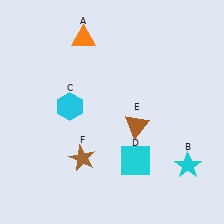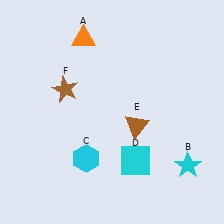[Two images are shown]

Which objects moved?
The objects that moved are: the cyan hexagon (C), the brown star (F).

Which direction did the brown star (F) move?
The brown star (F) moved up.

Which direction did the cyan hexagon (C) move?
The cyan hexagon (C) moved down.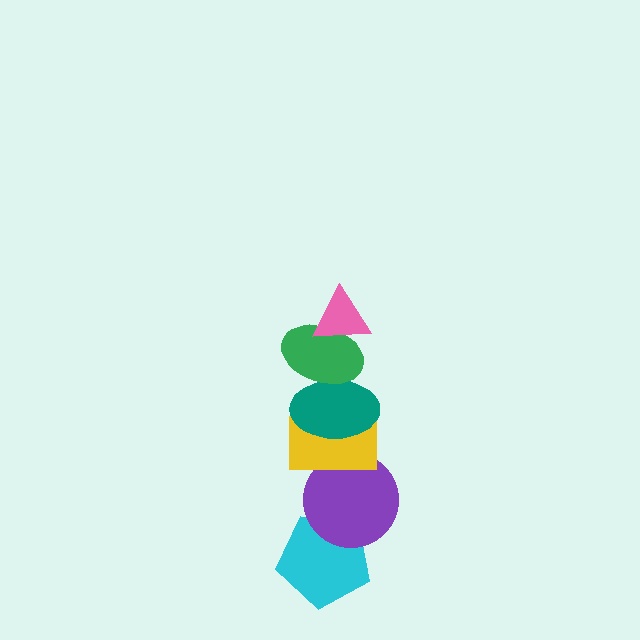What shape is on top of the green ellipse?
The pink triangle is on top of the green ellipse.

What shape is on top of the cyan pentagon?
The purple circle is on top of the cyan pentagon.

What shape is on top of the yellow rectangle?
The teal ellipse is on top of the yellow rectangle.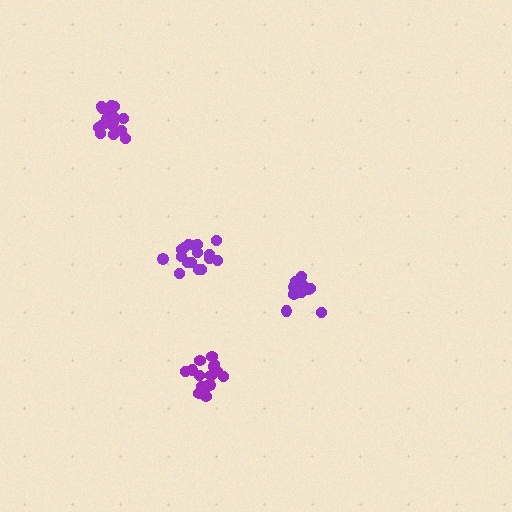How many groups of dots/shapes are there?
There are 4 groups.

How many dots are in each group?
Group 1: 17 dots, Group 2: 14 dots, Group 3: 16 dots, Group 4: 17 dots (64 total).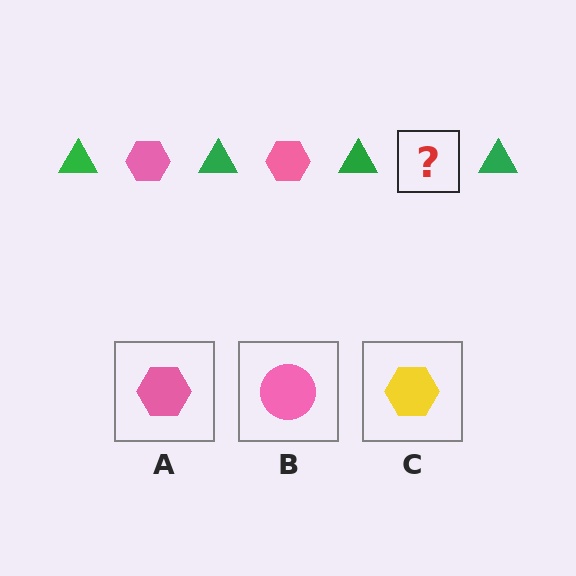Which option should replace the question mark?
Option A.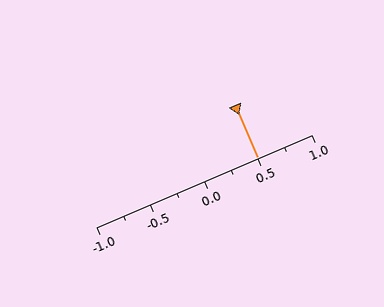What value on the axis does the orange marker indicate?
The marker indicates approximately 0.5.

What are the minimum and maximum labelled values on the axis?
The axis runs from -1.0 to 1.0.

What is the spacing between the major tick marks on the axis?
The major ticks are spaced 0.5 apart.